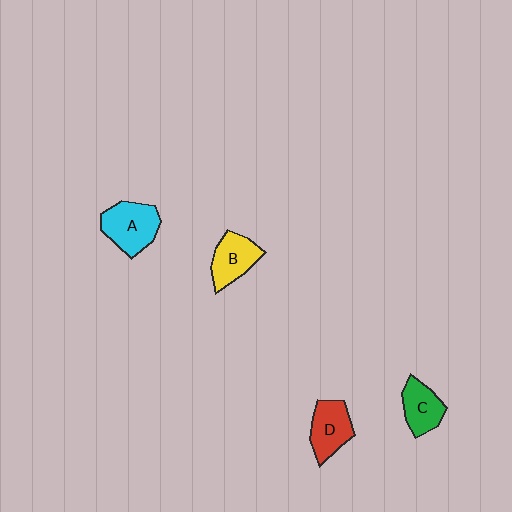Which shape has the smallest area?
Shape C (green).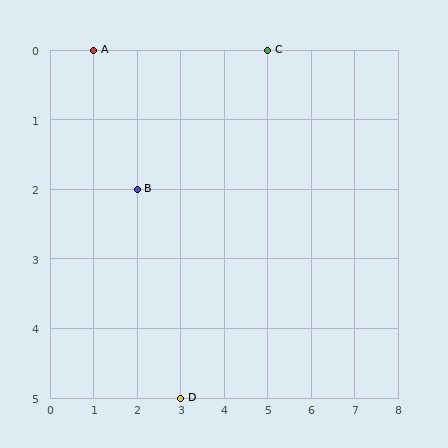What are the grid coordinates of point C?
Point C is at grid coordinates (5, 0).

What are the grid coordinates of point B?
Point B is at grid coordinates (2, 2).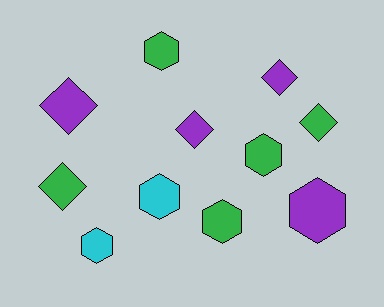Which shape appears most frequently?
Hexagon, with 6 objects.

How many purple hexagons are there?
There is 1 purple hexagon.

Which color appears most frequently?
Green, with 5 objects.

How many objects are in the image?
There are 11 objects.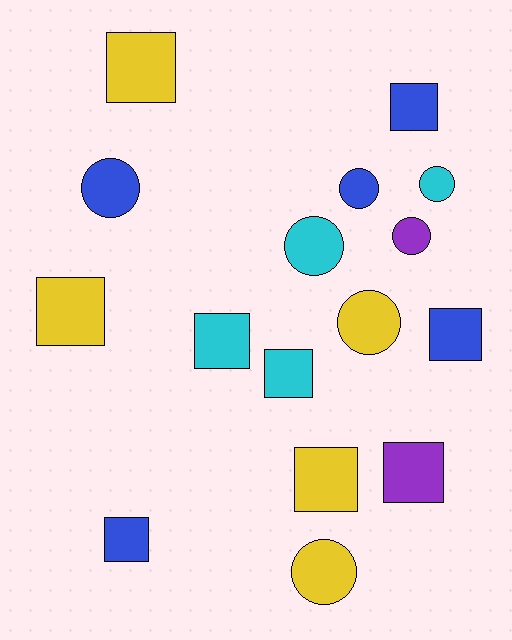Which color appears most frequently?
Yellow, with 5 objects.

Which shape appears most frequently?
Square, with 9 objects.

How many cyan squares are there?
There are 2 cyan squares.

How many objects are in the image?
There are 16 objects.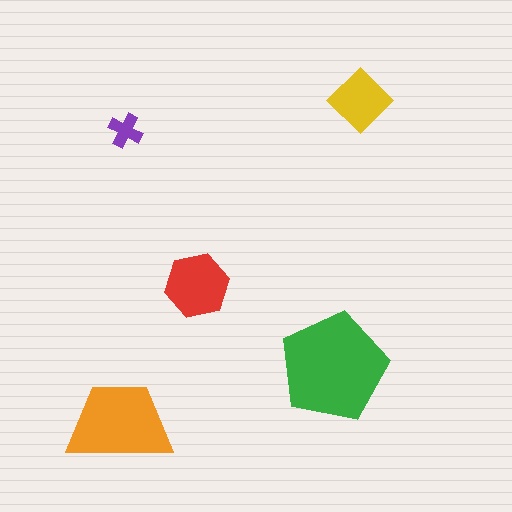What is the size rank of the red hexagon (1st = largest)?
3rd.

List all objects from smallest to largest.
The purple cross, the yellow diamond, the red hexagon, the orange trapezoid, the green pentagon.